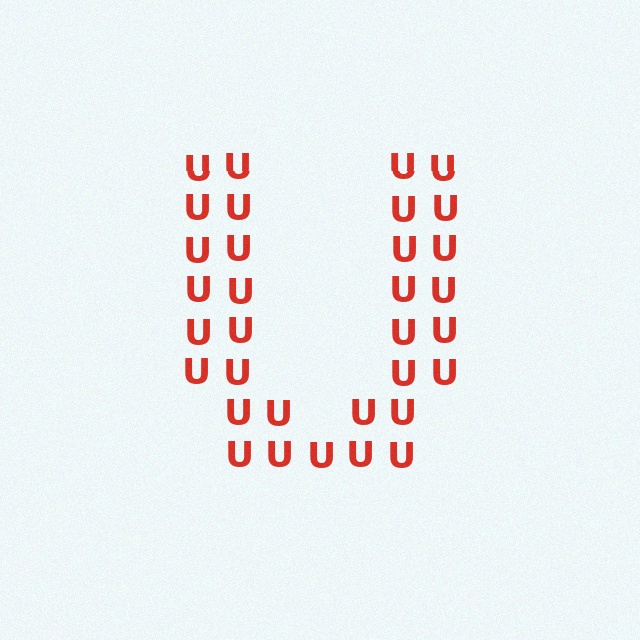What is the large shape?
The large shape is the letter U.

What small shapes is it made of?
It is made of small letter U's.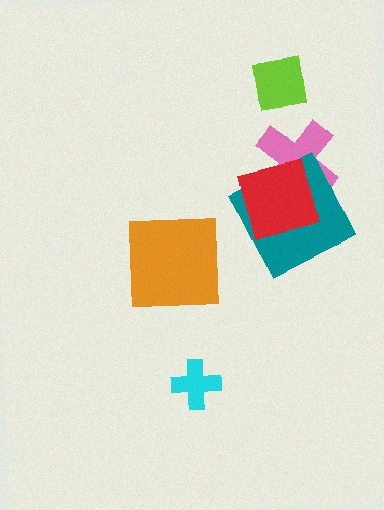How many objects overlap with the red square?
2 objects overlap with the red square.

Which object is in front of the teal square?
The red square is in front of the teal square.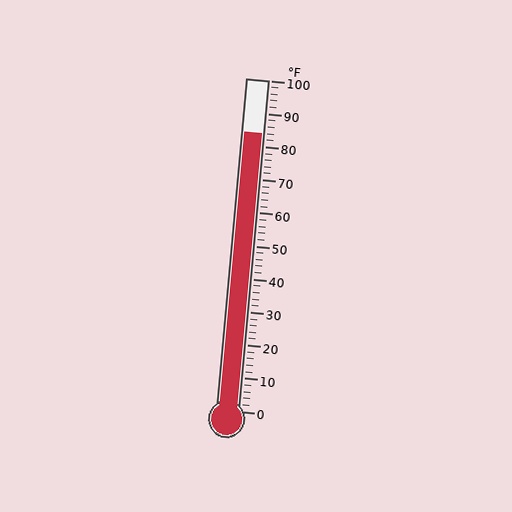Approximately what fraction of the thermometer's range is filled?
The thermometer is filled to approximately 85% of its range.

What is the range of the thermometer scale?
The thermometer scale ranges from 0°F to 100°F.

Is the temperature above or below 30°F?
The temperature is above 30°F.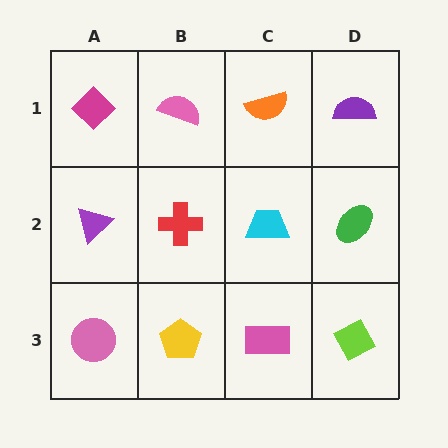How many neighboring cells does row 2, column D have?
3.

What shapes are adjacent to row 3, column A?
A purple triangle (row 2, column A), a yellow pentagon (row 3, column B).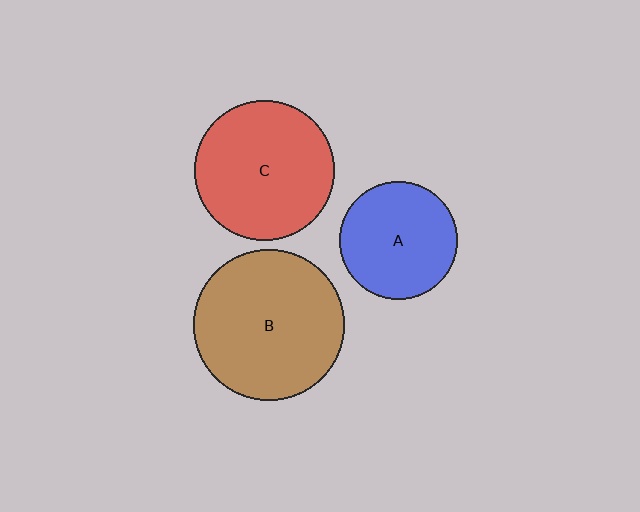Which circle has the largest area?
Circle B (brown).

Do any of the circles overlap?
No, none of the circles overlap.